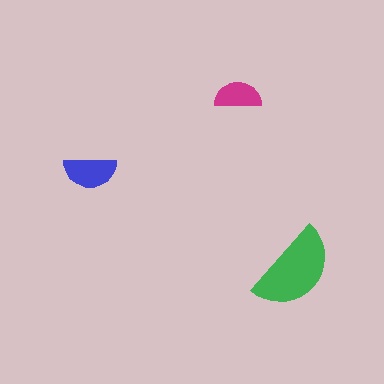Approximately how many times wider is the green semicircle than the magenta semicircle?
About 2 times wider.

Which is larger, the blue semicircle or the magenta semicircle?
The blue one.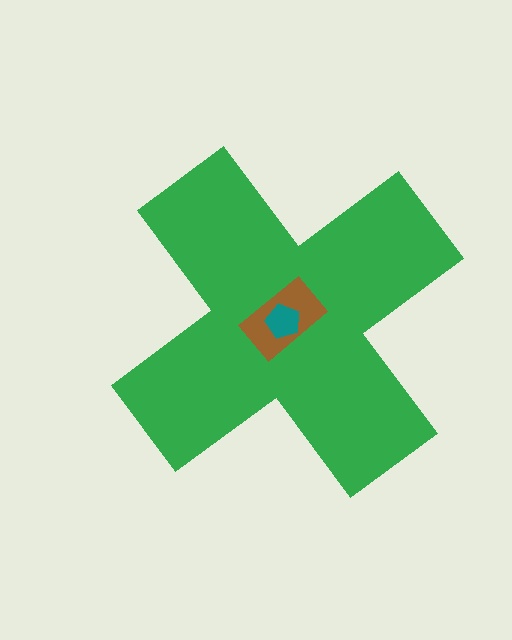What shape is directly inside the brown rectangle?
The teal pentagon.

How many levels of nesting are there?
3.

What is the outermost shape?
The green cross.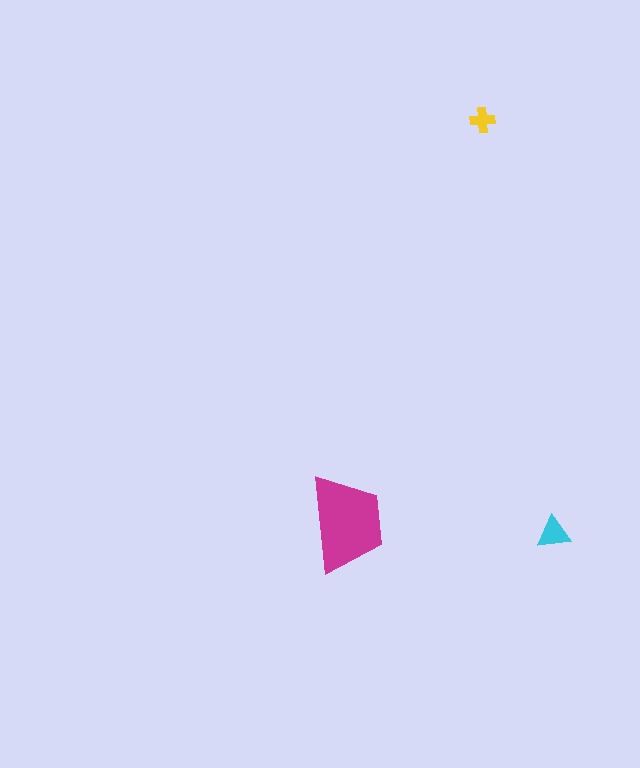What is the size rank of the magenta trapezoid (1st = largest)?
1st.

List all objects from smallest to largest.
The yellow cross, the cyan triangle, the magenta trapezoid.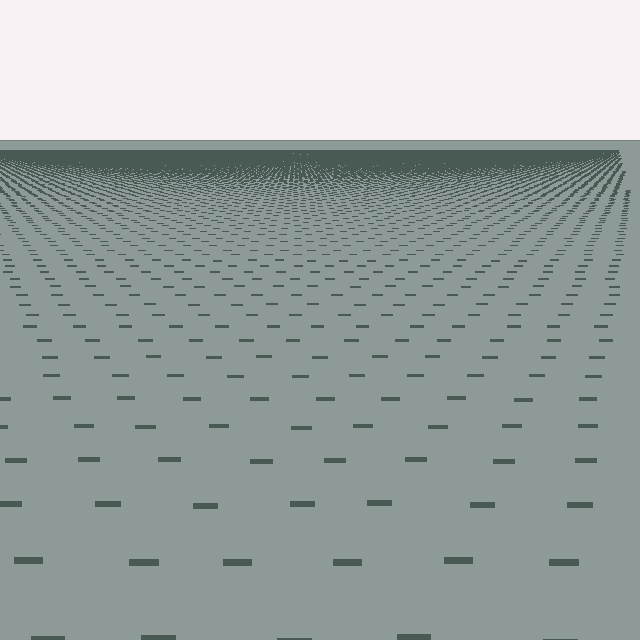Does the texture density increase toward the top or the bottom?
Density increases toward the top.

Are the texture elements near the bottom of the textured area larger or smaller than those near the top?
Larger. Near the bottom, elements are closer to the viewer and appear at a bigger on-screen size.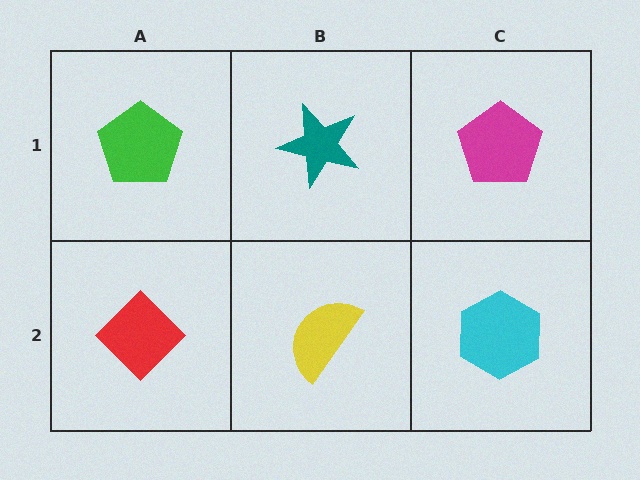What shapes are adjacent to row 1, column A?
A red diamond (row 2, column A), a teal star (row 1, column B).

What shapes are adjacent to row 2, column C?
A magenta pentagon (row 1, column C), a yellow semicircle (row 2, column B).